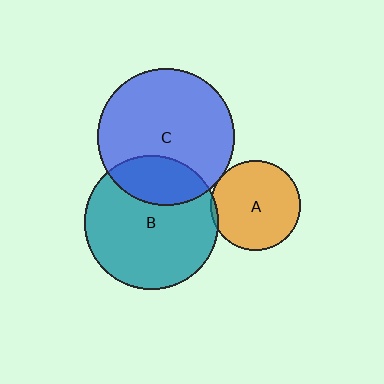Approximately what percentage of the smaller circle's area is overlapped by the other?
Approximately 25%.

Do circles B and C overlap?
Yes.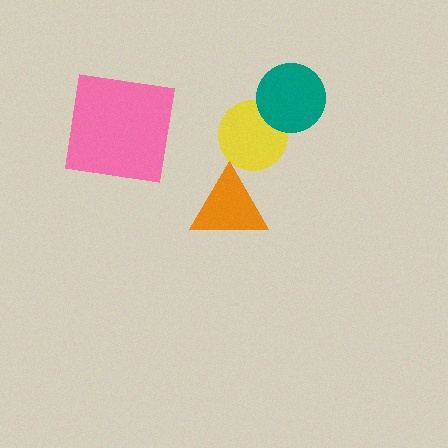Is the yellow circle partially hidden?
Yes, it is partially covered by another shape.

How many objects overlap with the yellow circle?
1 object overlaps with the yellow circle.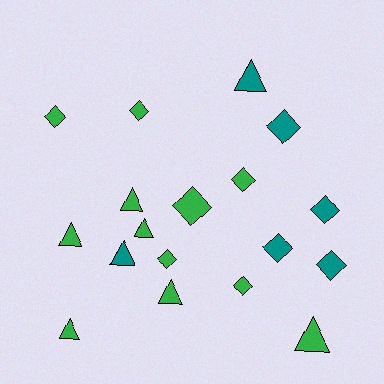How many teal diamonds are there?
There are 4 teal diamonds.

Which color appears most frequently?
Green, with 12 objects.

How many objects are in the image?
There are 18 objects.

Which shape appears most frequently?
Diamond, with 10 objects.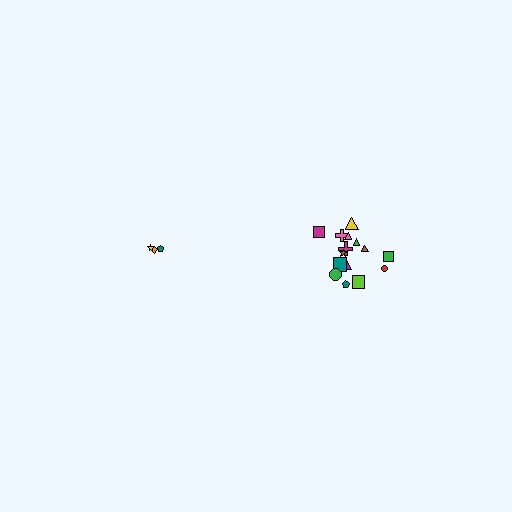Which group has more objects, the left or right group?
The right group.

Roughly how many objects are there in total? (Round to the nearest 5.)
Roughly 20 objects in total.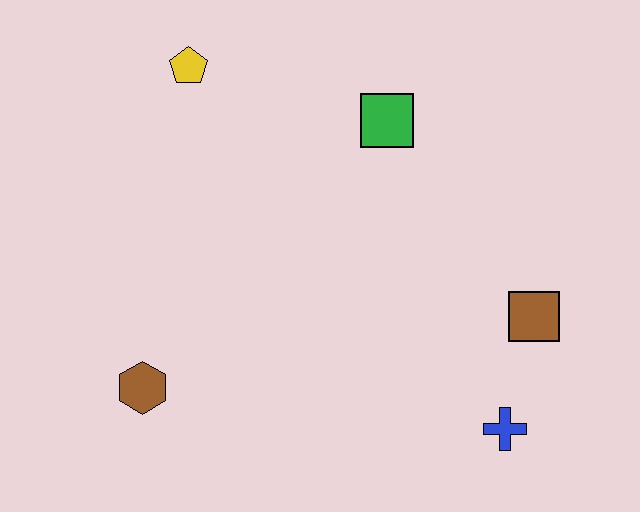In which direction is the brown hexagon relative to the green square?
The brown hexagon is below the green square.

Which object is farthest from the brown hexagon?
The brown square is farthest from the brown hexagon.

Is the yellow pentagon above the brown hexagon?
Yes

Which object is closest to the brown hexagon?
The yellow pentagon is closest to the brown hexagon.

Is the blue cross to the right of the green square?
Yes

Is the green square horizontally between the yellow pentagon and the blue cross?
Yes